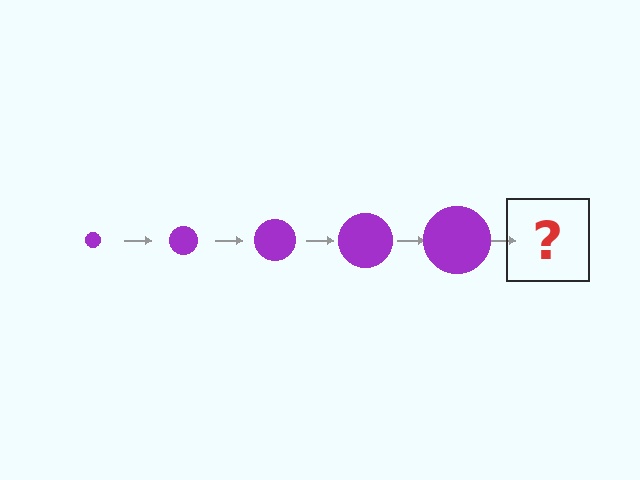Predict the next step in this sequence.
The next step is a purple circle, larger than the previous one.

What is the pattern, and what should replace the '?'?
The pattern is that the circle gets progressively larger each step. The '?' should be a purple circle, larger than the previous one.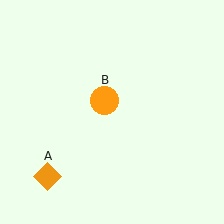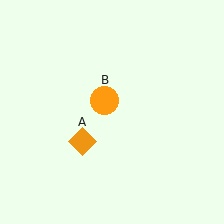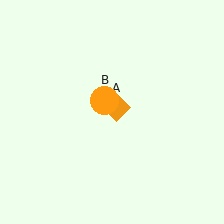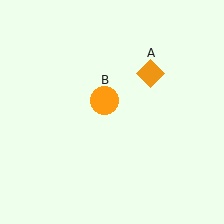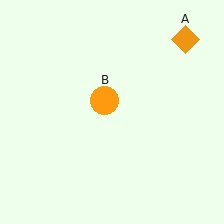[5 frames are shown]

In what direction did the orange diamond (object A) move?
The orange diamond (object A) moved up and to the right.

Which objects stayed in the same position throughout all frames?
Orange circle (object B) remained stationary.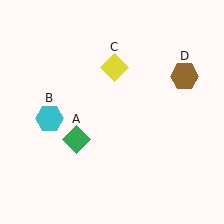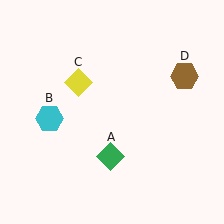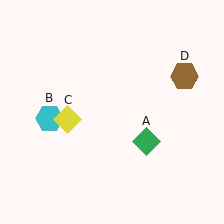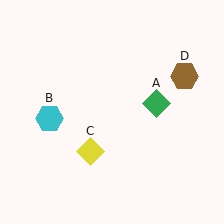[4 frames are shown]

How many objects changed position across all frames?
2 objects changed position: green diamond (object A), yellow diamond (object C).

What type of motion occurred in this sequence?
The green diamond (object A), yellow diamond (object C) rotated counterclockwise around the center of the scene.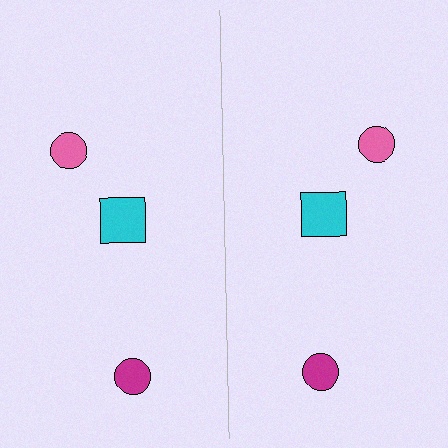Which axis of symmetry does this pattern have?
The pattern has a vertical axis of symmetry running through the center of the image.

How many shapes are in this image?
There are 6 shapes in this image.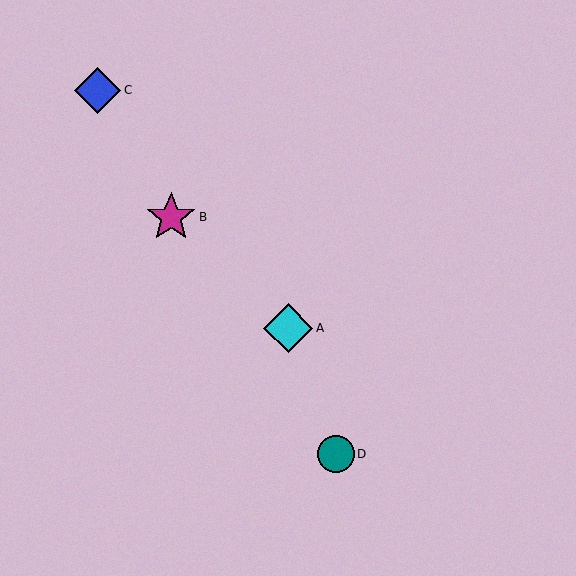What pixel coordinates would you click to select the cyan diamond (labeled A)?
Click at (288, 328) to select the cyan diamond A.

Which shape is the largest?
The magenta star (labeled B) is the largest.